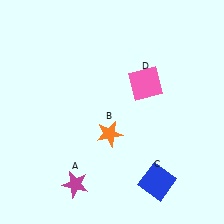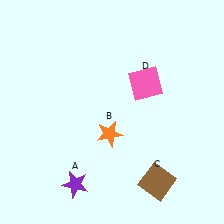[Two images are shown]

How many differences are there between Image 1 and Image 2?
There are 2 differences between the two images.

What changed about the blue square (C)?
In Image 1, C is blue. In Image 2, it changed to brown.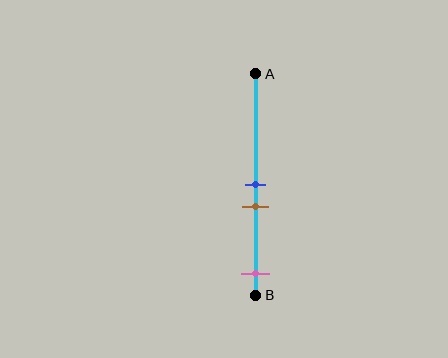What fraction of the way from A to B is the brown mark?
The brown mark is approximately 60% (0.6) of the way from A to B.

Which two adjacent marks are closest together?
The blue and brown marks are the closest adjacent pair.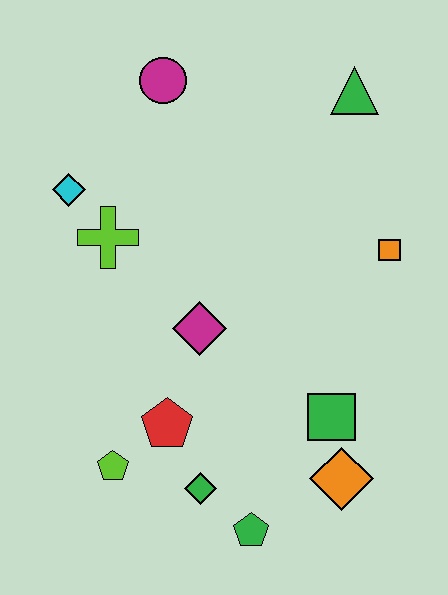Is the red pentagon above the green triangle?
No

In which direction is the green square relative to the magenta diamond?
The green square is to the right of the magenta diamond.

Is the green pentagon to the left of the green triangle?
Yes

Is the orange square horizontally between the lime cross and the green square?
No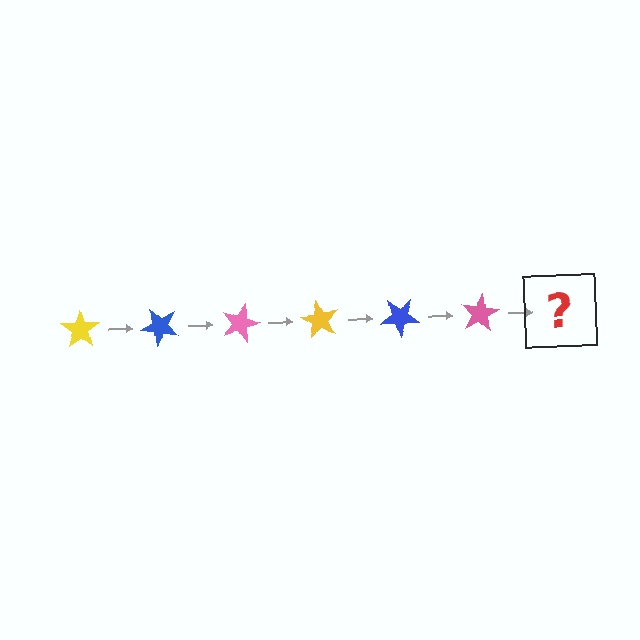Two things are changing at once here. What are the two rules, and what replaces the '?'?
The two rules are that it rotates 45 degrees each step and the color cycles through yellow, blue, and pink. The '?' should be a yellow star, rotated 270 degrees from the start.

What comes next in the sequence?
The next element should be a yellow star, rotated 270 degrees from the start.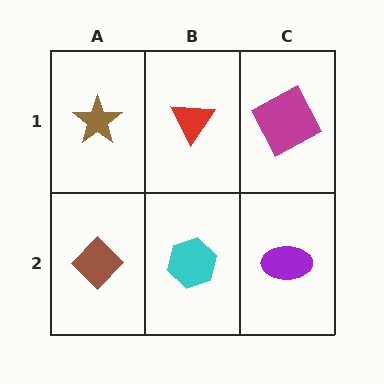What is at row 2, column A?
A brown diamond.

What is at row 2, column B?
A cyan hexagon.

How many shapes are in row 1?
3 shapes.